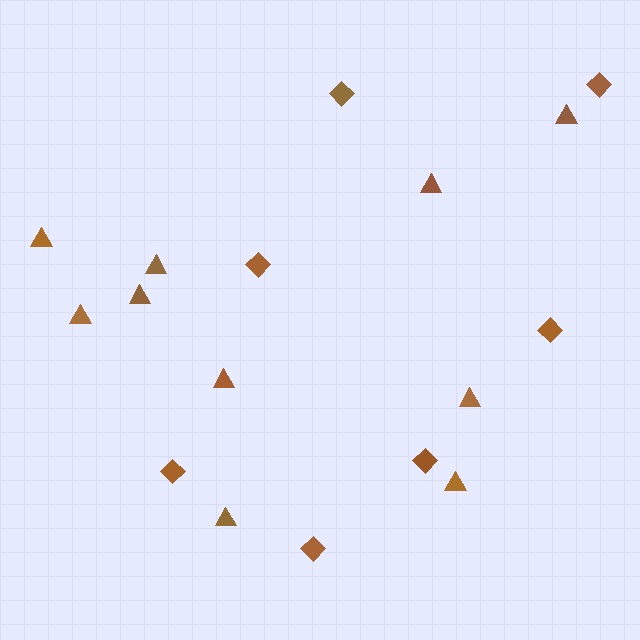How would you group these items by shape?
There are 2 groups: one group of triangles (10) and one group of diamonds (7).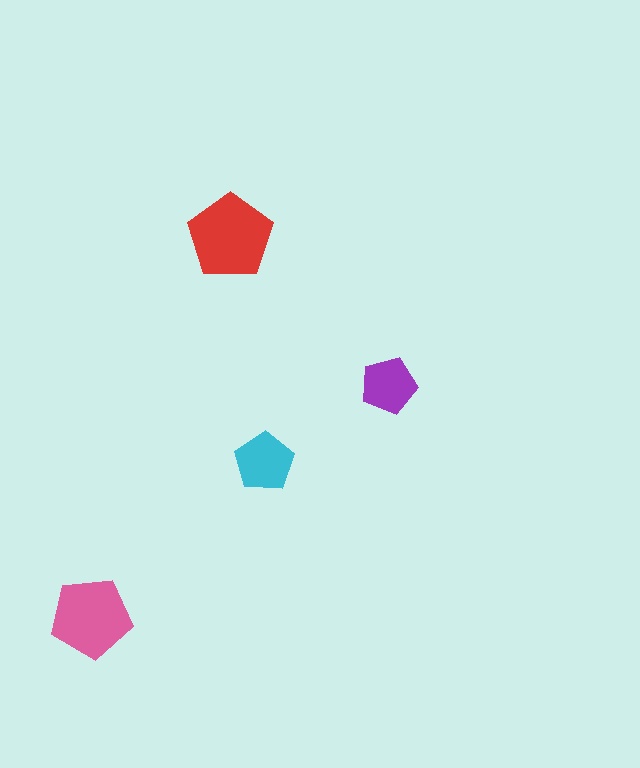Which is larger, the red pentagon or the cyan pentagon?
The red one.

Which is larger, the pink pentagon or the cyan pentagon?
The pink one.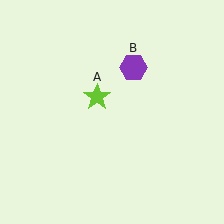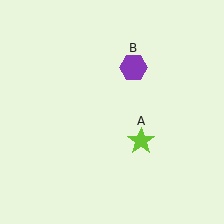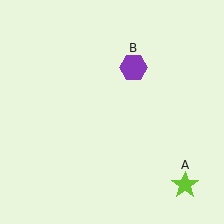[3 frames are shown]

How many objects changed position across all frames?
1 object changed position: lime star (object A).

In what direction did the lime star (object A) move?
The lime star (object A) moved down and to the right.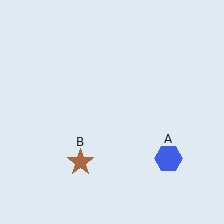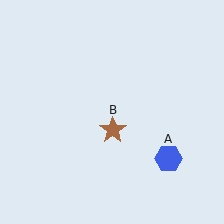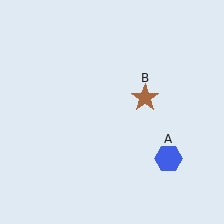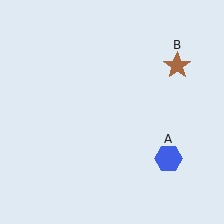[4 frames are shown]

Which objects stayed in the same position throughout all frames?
Blue hexagon (object A) remained stationary.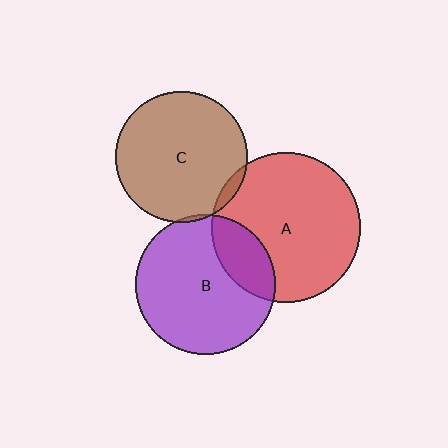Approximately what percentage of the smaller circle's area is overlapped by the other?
Approximately 20%.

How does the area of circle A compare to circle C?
Approximately 1.3 times.